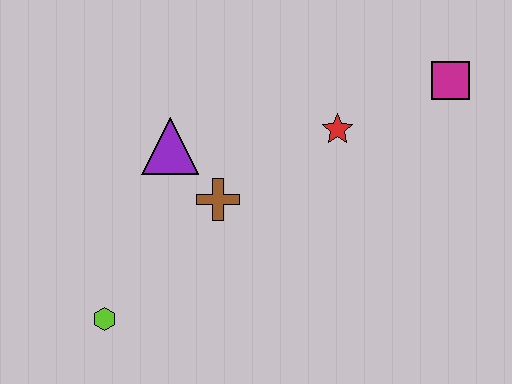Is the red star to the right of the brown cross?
Yes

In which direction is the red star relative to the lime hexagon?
The red star is to the right of the lime hexagon.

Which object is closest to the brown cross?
The purple triangle is closest to the brown cross.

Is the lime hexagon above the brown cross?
No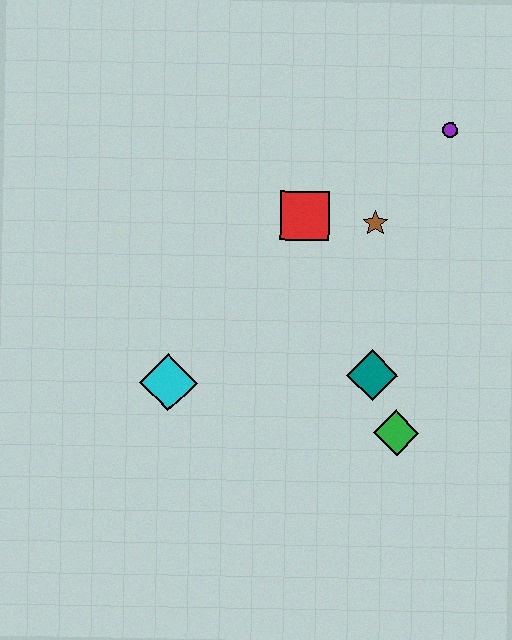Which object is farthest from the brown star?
The cyan diamond is farthest from the brown star.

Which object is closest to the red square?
The brown star is closest to the red square.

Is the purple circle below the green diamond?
No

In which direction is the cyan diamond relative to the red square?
The cyan diamond is below the red square.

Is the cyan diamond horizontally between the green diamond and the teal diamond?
No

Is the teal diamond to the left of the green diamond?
Yes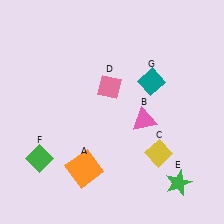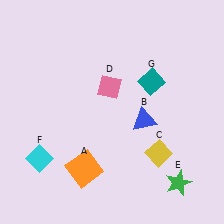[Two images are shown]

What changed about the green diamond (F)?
In Image 1, F is green. In Image 2, it changed to cyan.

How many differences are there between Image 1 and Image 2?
There are 2 differences between the two images.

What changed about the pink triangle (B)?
In Image 1, B is pink. In Image 2, it changed to blue.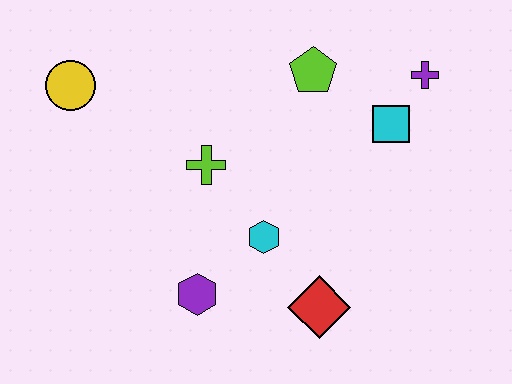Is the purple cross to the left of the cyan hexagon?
No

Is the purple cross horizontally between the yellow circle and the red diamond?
No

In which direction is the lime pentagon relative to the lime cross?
The lime pentagon is to the right of the lime cross.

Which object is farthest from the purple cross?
The yellow circle is farthest from the purple cross.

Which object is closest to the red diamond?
The cyan hexagon is closest to the red diamond.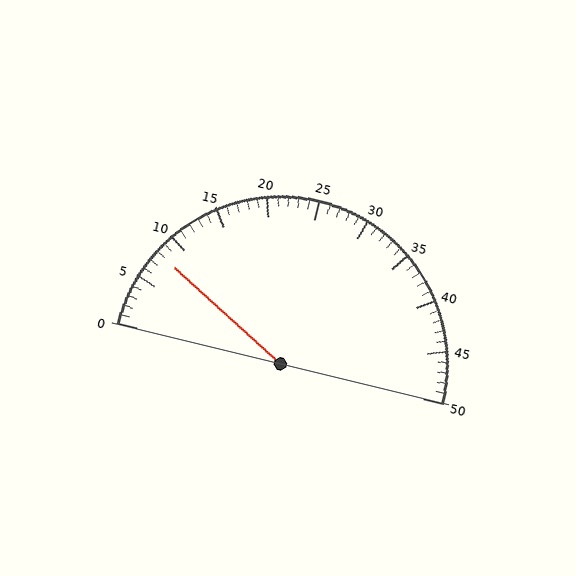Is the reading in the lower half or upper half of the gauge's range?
The reading is in the lower half of the range (0 to 50).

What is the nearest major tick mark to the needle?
The nearest major tick mark is 10.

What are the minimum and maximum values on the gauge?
The gauge ranges from 0 to 50.